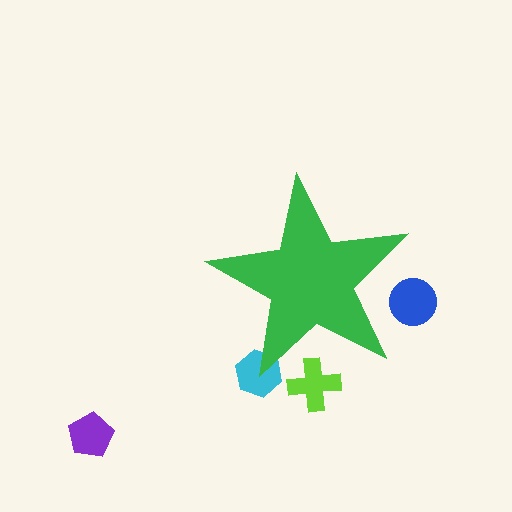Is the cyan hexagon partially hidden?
Yes, the cyan hexagon is partially hidden behind the green star.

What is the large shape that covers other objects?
A green star.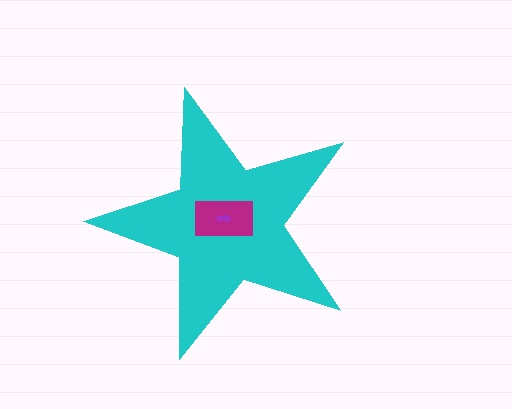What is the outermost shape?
The cyan star.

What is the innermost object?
The purple arrow.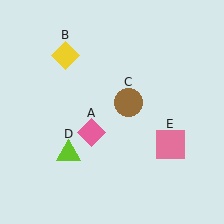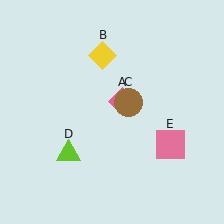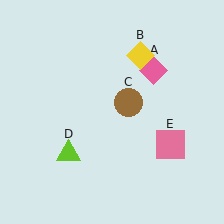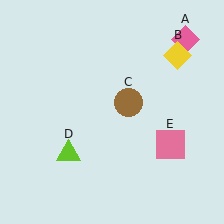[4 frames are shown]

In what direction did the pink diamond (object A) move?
The pink diamond (object A) moved up and to the right.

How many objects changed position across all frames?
2 objects changed position: pink diamond (object A), yellow diamond (object B).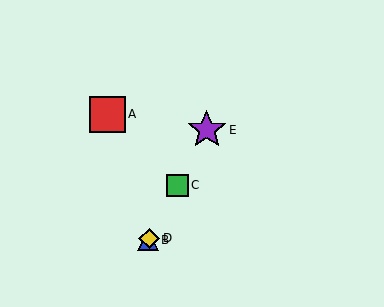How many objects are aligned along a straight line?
4 objects (B, C, D, E) are aligned along a straight line.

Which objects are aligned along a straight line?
Objects B, C, D, E are aligned along a straight line.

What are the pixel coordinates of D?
Object D is at (149, 238).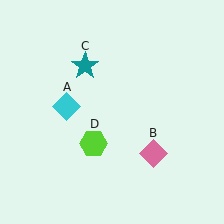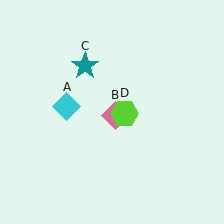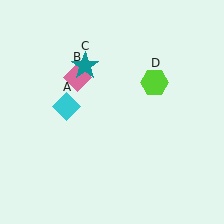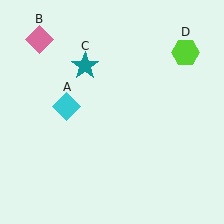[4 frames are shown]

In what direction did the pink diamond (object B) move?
The pink diamond (object B) moved up and to the left.